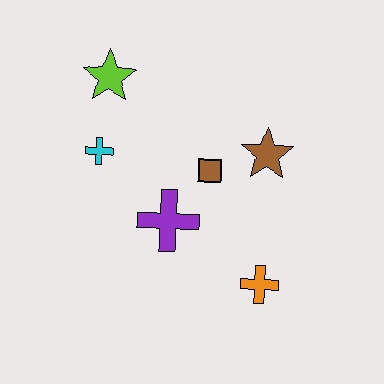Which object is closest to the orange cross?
The purple cross is closest to the orange cross.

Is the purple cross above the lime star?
No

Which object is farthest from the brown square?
The lime star is farthest from the brown square.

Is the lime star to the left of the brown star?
Yes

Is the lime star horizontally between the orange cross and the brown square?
No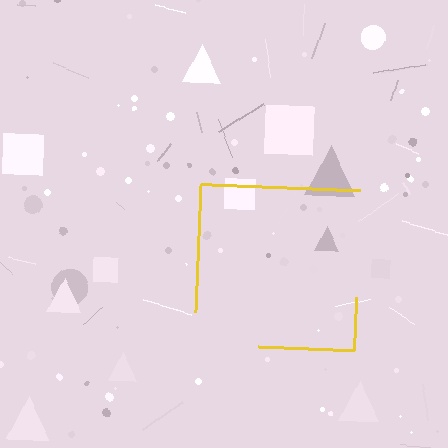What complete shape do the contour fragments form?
The contour fragments form a square.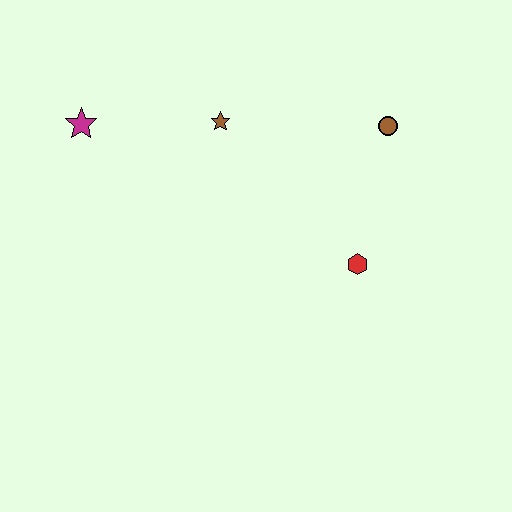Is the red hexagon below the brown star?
Yes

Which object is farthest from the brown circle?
The magenta star is farthest from the brown circle.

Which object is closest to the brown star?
The magenta star is closest to the brown star.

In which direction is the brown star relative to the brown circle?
The brown star is to the left of the brown circle.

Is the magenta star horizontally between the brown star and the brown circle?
No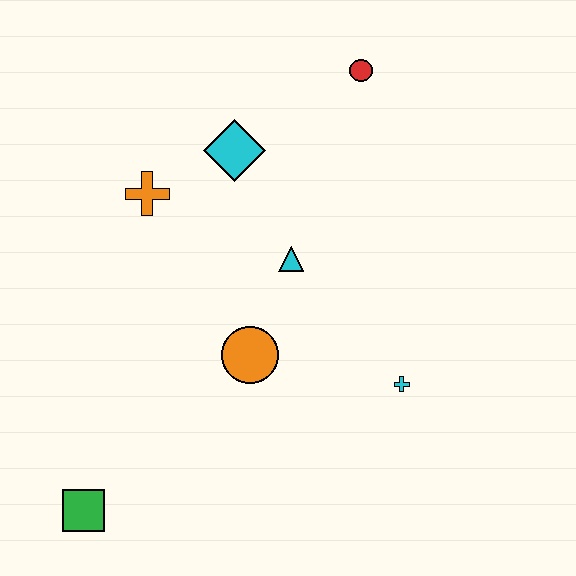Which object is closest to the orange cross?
The cyan diamond is closest to the orange cross.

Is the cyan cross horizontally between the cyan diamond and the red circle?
No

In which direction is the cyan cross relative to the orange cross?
The cyan cross is to the right of the orange cross.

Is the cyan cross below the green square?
No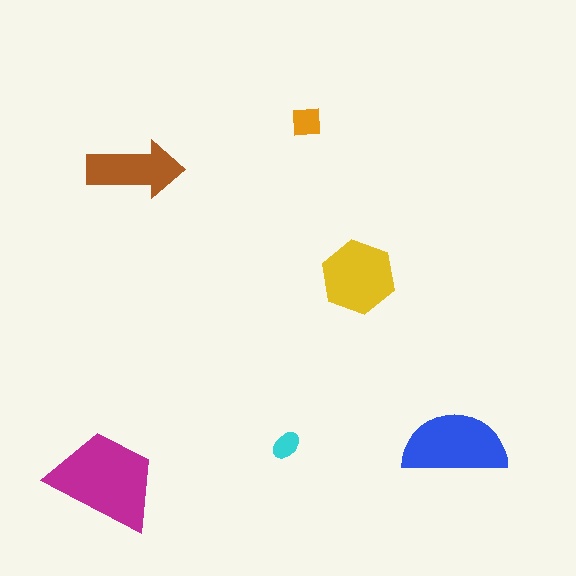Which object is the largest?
The magenta trapezoid.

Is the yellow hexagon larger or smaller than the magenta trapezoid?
Smaller.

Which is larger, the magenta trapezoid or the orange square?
The magenta trapezoid.